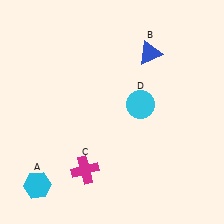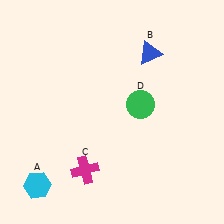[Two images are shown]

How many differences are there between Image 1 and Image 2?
There is 1 difference between the two images.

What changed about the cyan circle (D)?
In Image 1, D is cyan. In Image 2, it changed to green.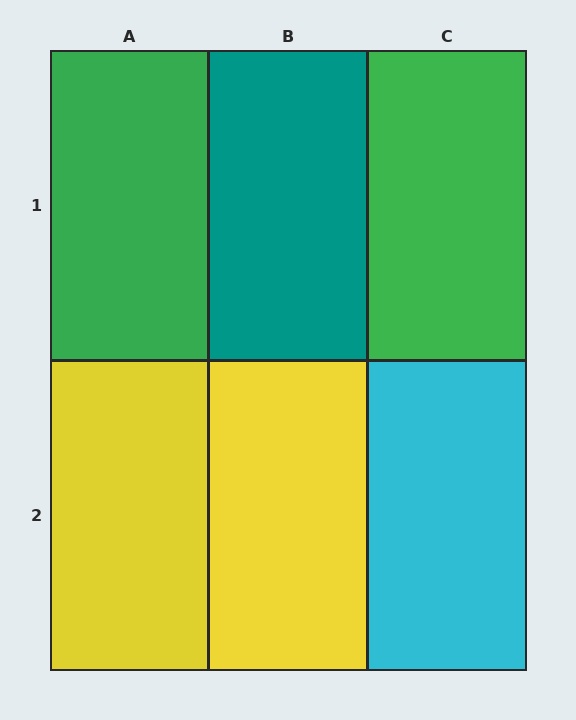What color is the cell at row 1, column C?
Green.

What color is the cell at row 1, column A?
Green.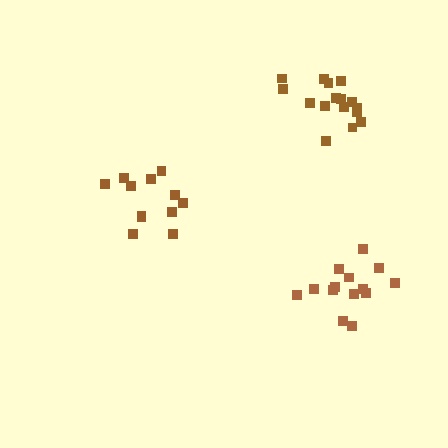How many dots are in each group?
Group 1: 14 dots, Group 2: 12 dots, Group 3: 16 dots (42 total).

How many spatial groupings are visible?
There are 3 spatial groupings.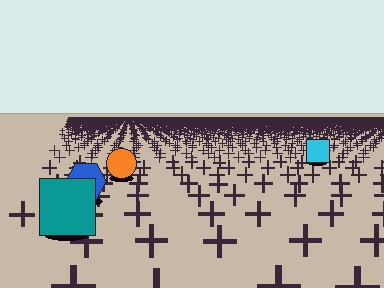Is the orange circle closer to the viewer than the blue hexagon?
No. The blue hexagon is closer — you can tell from the texture gradient: the ground texture is coarser near it.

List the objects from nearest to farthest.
From nearest to farthest: the teal square, the blue hexagon, the orange circle, the cyan square.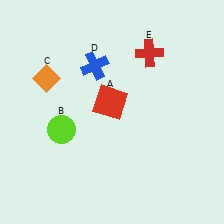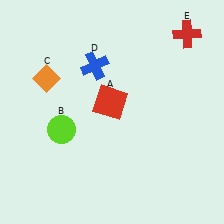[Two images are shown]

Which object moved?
The red cross (E) moved right.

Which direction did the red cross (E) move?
The red cross (E) moved right.